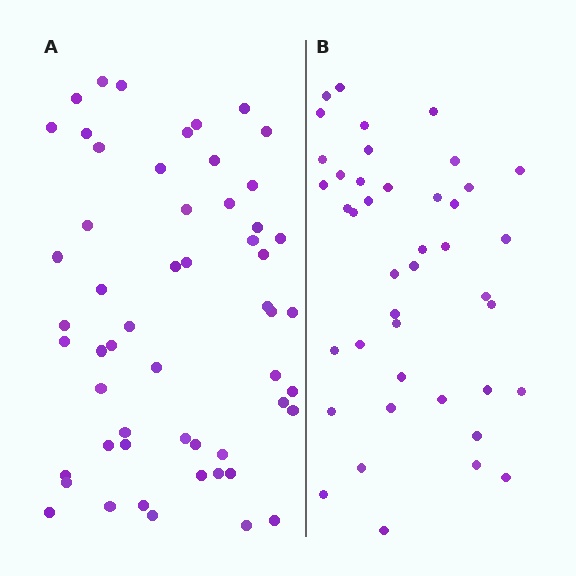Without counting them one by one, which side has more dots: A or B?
Region A (the left region) has more dots.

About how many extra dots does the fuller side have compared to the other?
Region A has approximately 15 more dots than region B.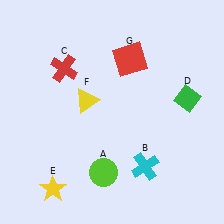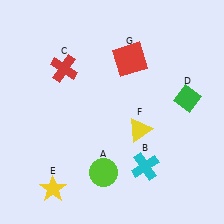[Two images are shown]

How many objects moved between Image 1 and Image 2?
1 object moved between the two images.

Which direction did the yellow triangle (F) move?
The yellow triangle (F) moved right.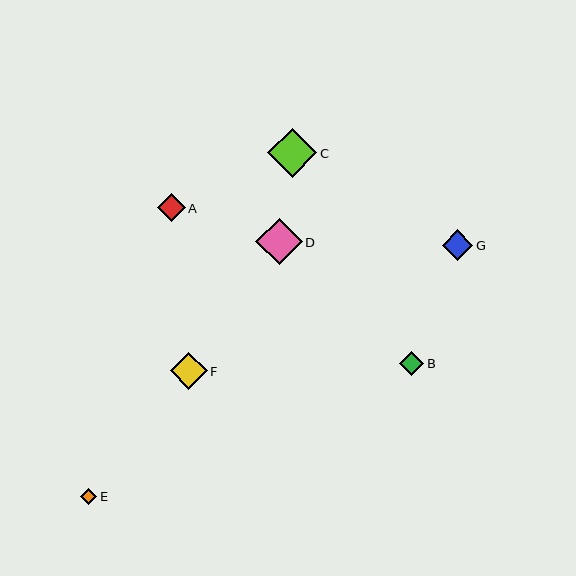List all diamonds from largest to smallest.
From largest to smallest: C, D, F, G, A, B, E.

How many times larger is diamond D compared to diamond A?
Diamond D is approximately 1.7 times the size of diamond A.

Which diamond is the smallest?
Diamond E is the smallest with a size of approximately 16 pixels.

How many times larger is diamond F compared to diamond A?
Diamond F is approximately 1.3 times the size of diamond A.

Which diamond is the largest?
Diamond C is the largest with a size of approximately 49 pixels.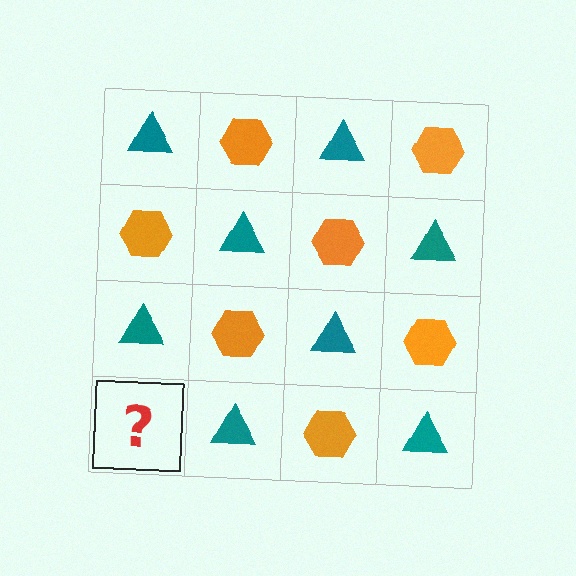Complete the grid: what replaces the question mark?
The question mark should be replaced with an orange hexagon.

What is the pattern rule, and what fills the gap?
The rule is that it alternates teal triangle and orange hexagon in a checkerboard pattern. The gap should be filled with an orange hexagon.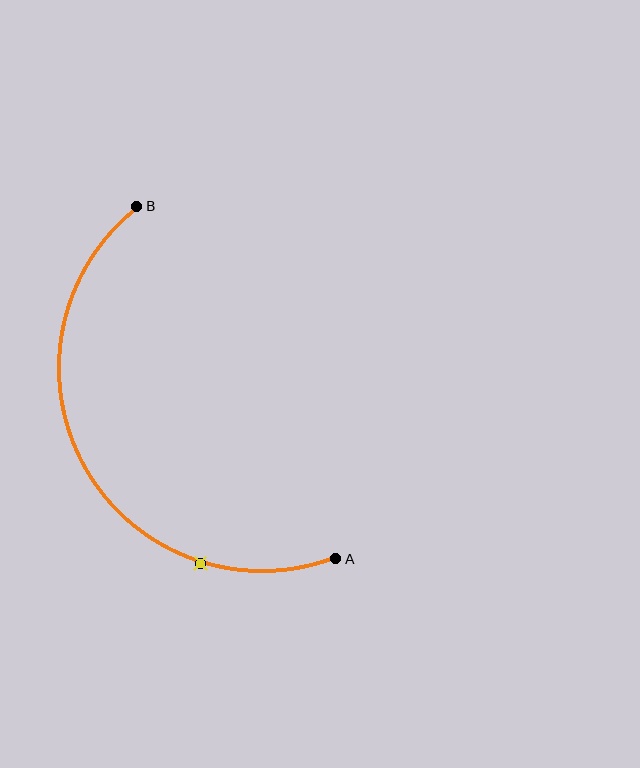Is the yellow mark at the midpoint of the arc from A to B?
No. The yellow mark lies on the arc but is closer to endpoint A. The arc midpoint would be at the point on the curve equidistant along the arc from both A and B.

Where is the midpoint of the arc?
The arc midpoint is the point on the curve farthest from the straight line joining A and B. It sits to the left of that line.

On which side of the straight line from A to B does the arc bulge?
The arc bulges to the left of the straight line connecting A and B.